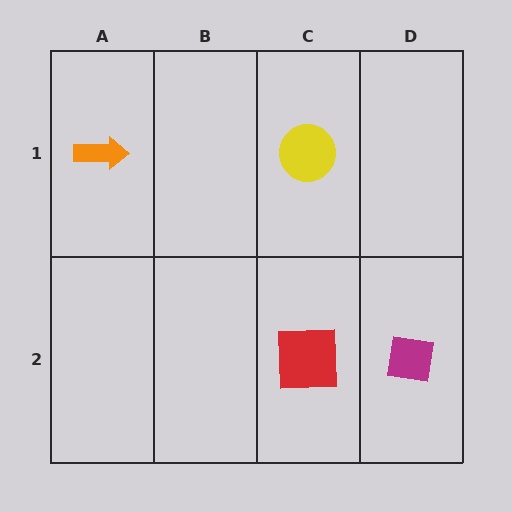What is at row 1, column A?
An orange arrow.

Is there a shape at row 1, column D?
No, that cell is empty.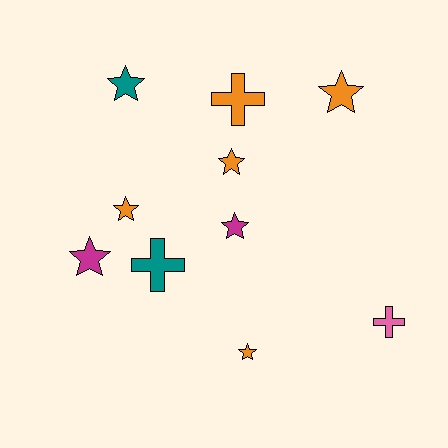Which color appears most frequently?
Orange, with 5 objects.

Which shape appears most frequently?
Star, with 7 objects.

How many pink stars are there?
There are no pink stars.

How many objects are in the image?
There are 10 objects.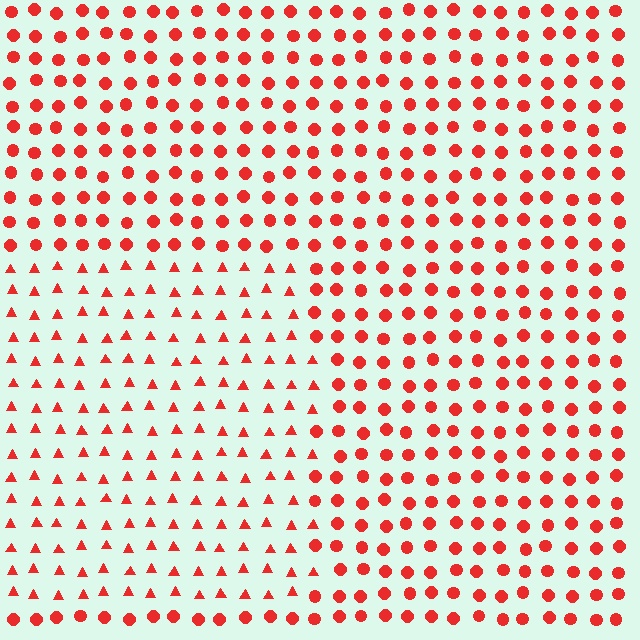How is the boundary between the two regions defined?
The boundary is defined by a change in element shape: triangles inside vs. circles outside. All elements share the same color and spacing.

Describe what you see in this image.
The image is filled with small red elements arranged in a uniform grid. A rectangle-shaped region contains triangles, while the surrounding area contains circles. The boundary is defined purely by the change in element shape.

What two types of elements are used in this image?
The image uses triangles inside the rectangle region and circles outside it.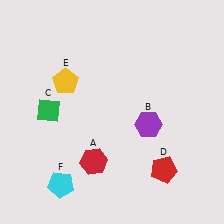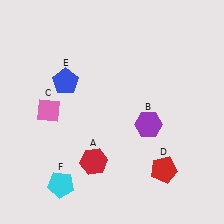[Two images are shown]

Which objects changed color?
C changed from green to pink. E changed from yellow to blue.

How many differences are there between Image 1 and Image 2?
There are 2 differences between the two images.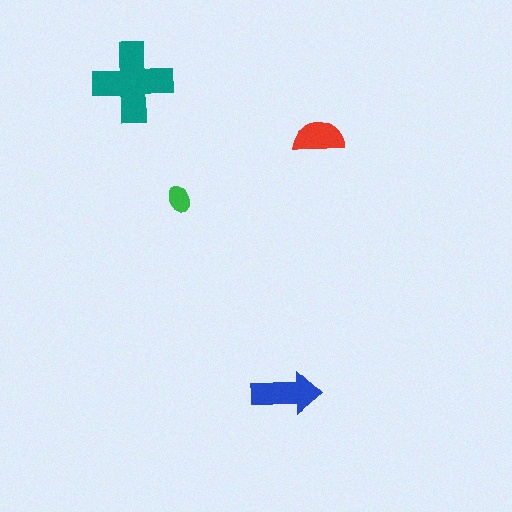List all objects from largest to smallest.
The teal cross, the blue arrow, the red semicircle, the green ellipse.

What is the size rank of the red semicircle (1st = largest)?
3rd.